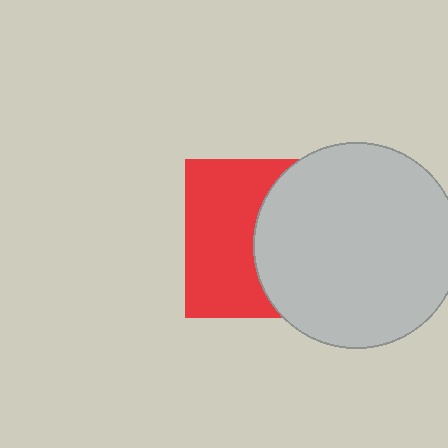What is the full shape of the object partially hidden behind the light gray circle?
The partially hidden object is a red square.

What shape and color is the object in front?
The object in front is a light gray circle.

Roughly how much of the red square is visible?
About half of it is visible (roughly 50%).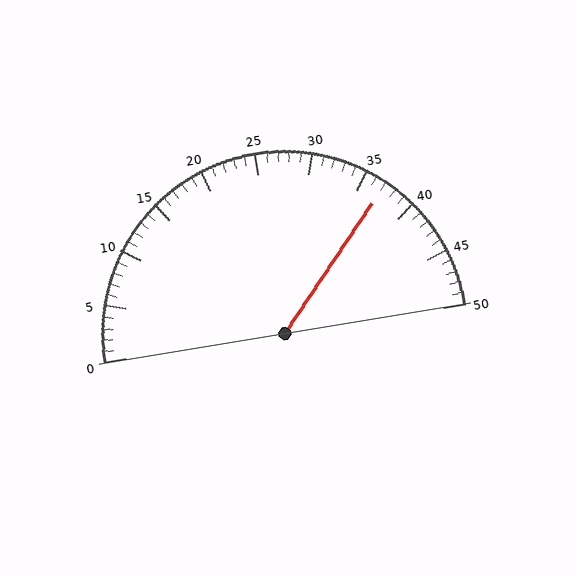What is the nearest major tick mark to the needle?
The nearest major tick mark is 35.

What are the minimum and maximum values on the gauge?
The gauge ranges from 0 to 50.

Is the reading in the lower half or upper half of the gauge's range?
The reading is in the upper half of the range (0 to 50).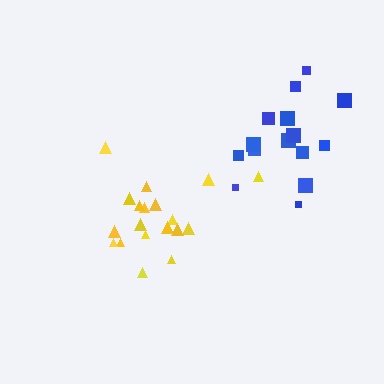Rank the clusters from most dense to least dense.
yellow, blue.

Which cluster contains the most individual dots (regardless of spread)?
Yellow (19).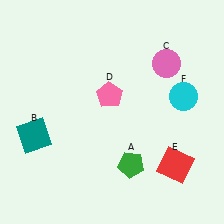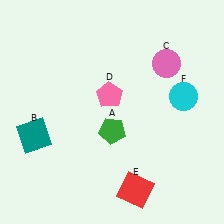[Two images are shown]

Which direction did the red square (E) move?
The red square (E) moved left.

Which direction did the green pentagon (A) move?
The green pentagon (A) moved up.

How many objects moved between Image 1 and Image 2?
2 objects moved between the two images.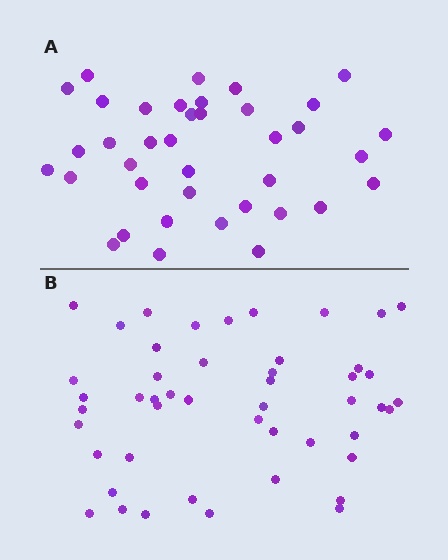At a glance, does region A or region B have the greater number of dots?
Region B (the bottom region) has more dots.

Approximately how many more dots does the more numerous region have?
Region B has roughly 10 or so more dots than region A.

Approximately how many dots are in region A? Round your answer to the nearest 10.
About 40 dots. (The exact count is 38, which rounds to 40.)